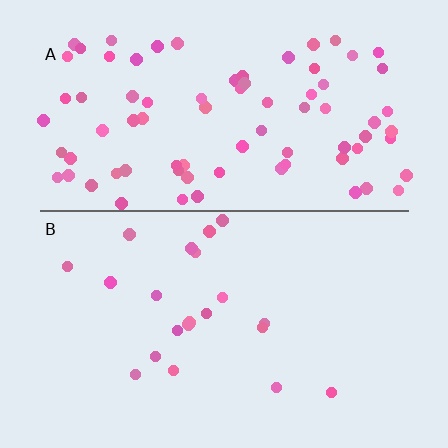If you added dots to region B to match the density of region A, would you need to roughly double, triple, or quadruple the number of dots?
Approximately quadruple.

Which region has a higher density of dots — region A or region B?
A (the top).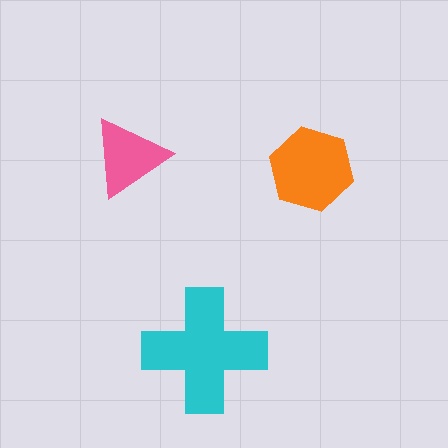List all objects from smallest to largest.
The pink triangle, the orange hexagon, the cyan cross.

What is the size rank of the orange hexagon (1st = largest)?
2nd.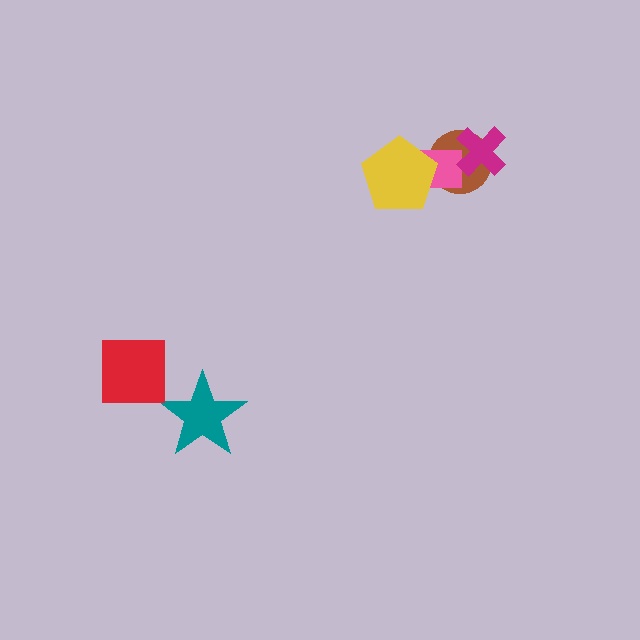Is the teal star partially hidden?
No, no other shape covers it.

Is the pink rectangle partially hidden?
Yes, it is partially covered by another shape.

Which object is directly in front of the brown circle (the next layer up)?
The pink rectangle is directly in front of the brown circle.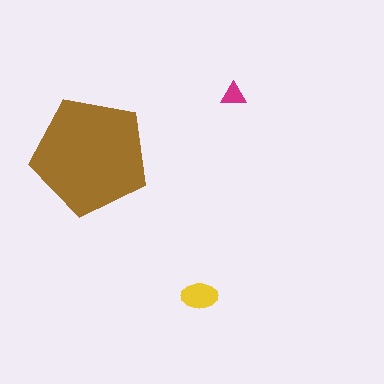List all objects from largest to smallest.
The brown pentagon, the yellow ellipse, the magenta triangle.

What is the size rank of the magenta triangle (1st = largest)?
3rd.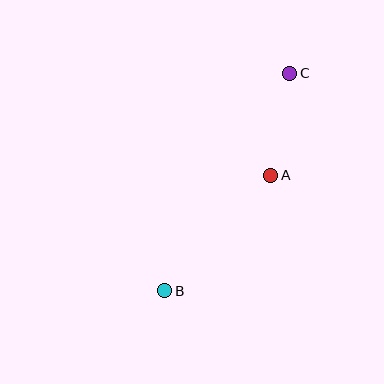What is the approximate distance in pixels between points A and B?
The distance between A and B is approximately 157 pixels.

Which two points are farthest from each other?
Points B and C are farthest from each other.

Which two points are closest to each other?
Points A and C are closest to each other.